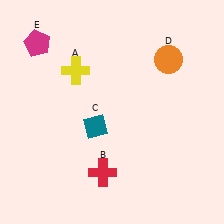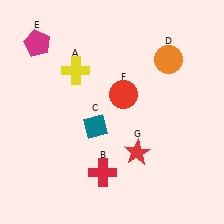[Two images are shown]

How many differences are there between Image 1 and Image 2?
There are 2 differences between the two images.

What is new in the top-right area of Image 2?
A red circle (F) was added in the top-right area of Image 2.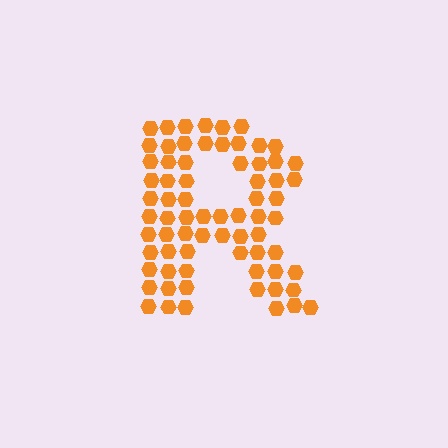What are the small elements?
The small elements are hexagons.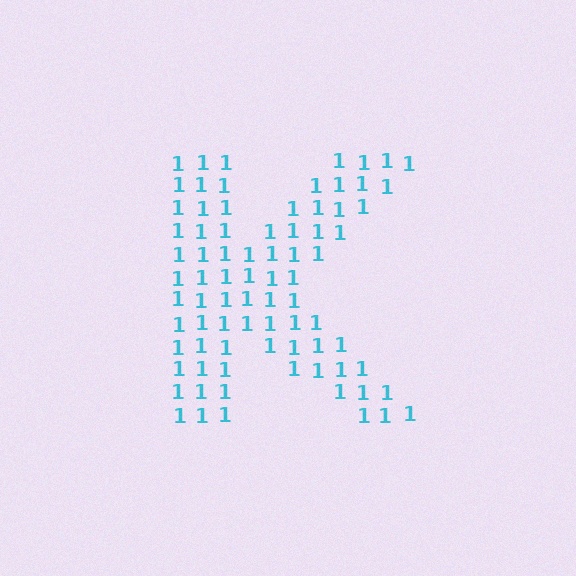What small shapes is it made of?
It is made of small digit 1's.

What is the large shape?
The large shape is the letter K.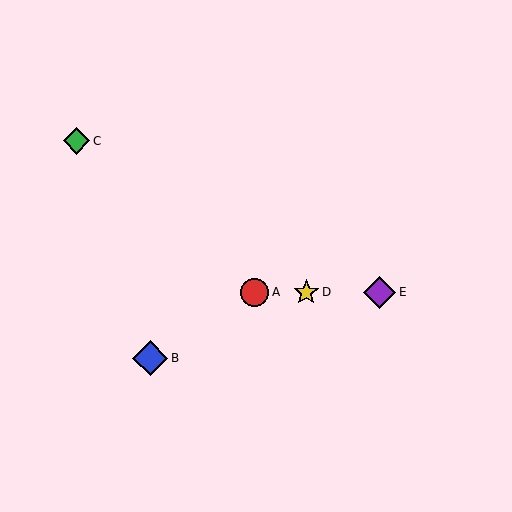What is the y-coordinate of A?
Object A is at y≈292.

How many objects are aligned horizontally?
3 objects (A, D, E) are aligned horizontally.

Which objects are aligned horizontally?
Objects A, D, E are aligned horizontally.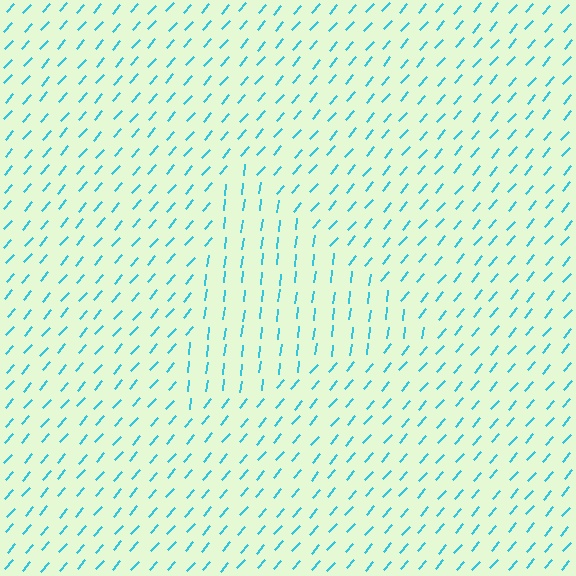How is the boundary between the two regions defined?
The boundary is defined purely by a change in line orientation (approximately 34 degrees difference). All lines are the same color and thickness.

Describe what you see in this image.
The image is filled with small cyan line segments. A triangle region in the image has lines oriented differently from the surrounding lines, creating a visible texture boundary.